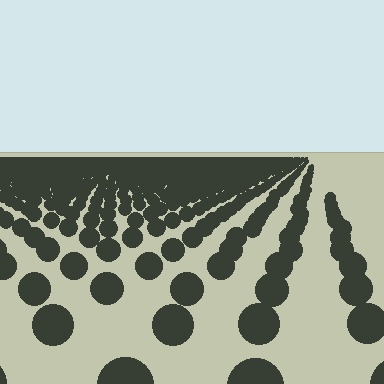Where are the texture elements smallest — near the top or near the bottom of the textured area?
Near the top.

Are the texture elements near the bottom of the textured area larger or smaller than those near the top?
Larger. Near the bottom, elements are closer to the viewer and appear at a bigger on-screen size.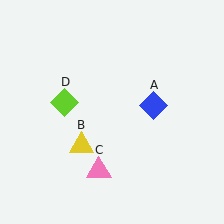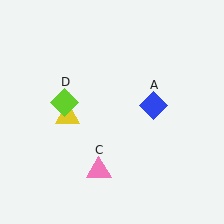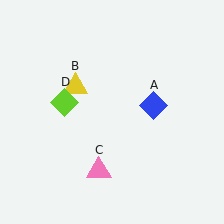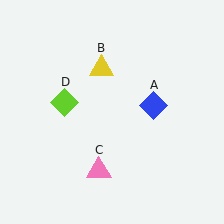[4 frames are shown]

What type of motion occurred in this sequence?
The yellow triangle (object B) rotated clockwise around the center of the scene.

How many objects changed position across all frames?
1 object changed position: yellow triangle (object B).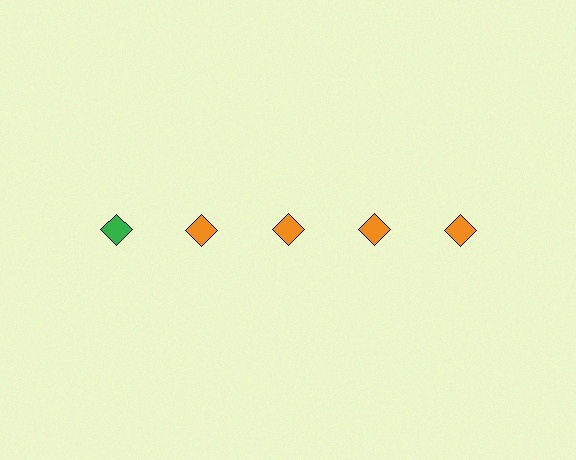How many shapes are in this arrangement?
There are 5 shapes arranged in a grid pattern.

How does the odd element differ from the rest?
It has a different color: green instead of orange.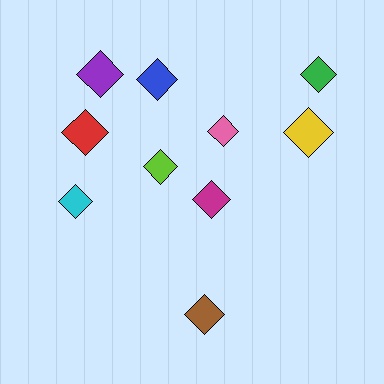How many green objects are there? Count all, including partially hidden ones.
There is 1 green object.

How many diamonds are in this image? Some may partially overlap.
There are 10 diamonds.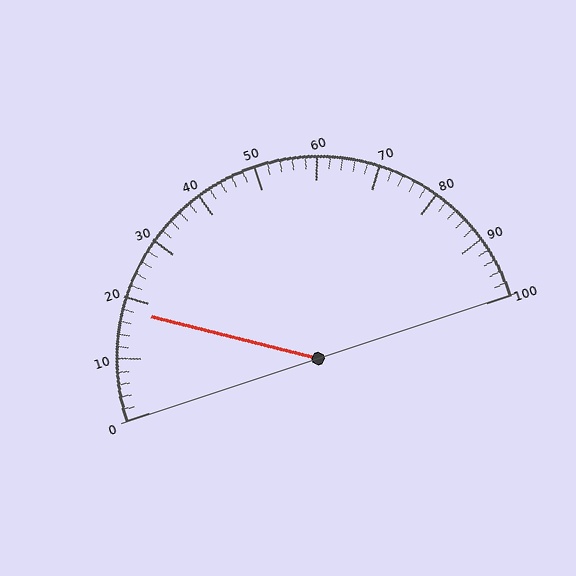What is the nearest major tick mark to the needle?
The nearest major tick mark is 20.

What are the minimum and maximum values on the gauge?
The gauge ranges from 0 to 100.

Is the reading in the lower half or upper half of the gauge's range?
The reading is in the lower half of the range (0 to 100).